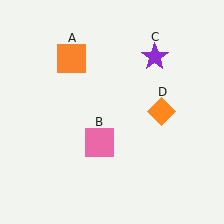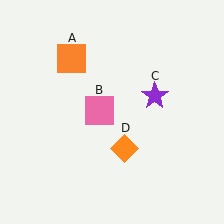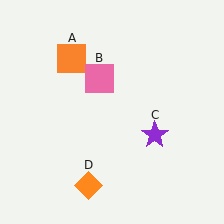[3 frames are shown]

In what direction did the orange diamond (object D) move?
The orange diamond (object D) moved down and to the left.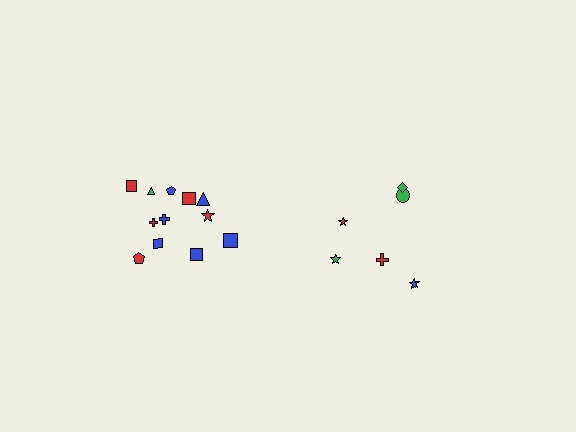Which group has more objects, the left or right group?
The left group.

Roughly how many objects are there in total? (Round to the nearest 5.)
Roughly 20 objects in total.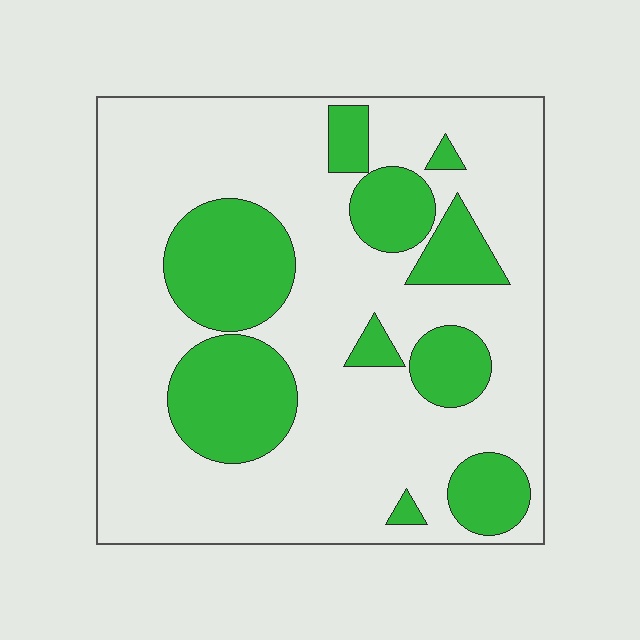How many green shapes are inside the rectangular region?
10.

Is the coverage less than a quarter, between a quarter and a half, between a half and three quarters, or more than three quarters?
Between a quarter and a half.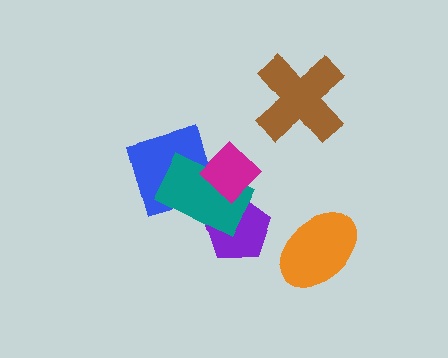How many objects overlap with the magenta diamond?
3 objects overlap with the magenta diamond.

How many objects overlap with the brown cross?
0 objects overlap with the brown cross.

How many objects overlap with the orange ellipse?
0 objects overlap with the orange ellipse.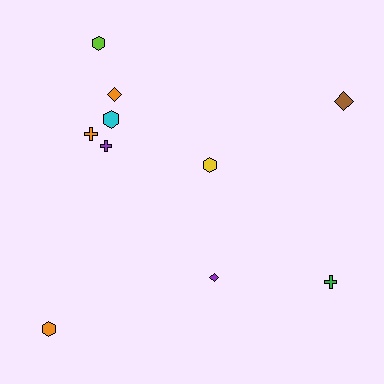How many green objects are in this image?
There is 1 green object.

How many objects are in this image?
There are 10 objects.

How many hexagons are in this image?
There are 4 hexagons.